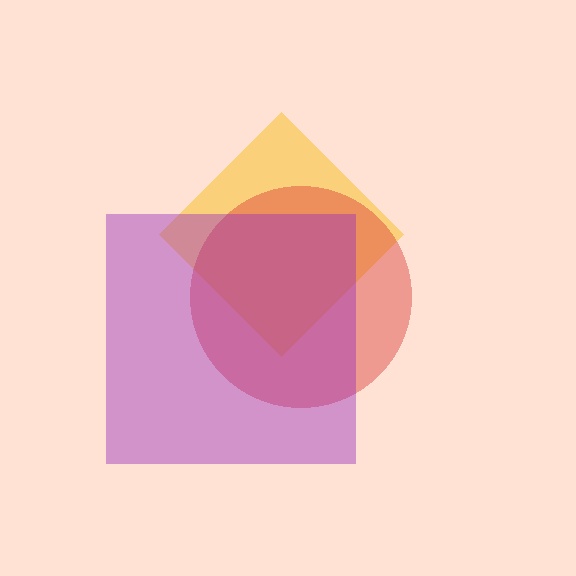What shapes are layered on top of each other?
The layered shapes are: a yellow diamond, a red circle, a purple square.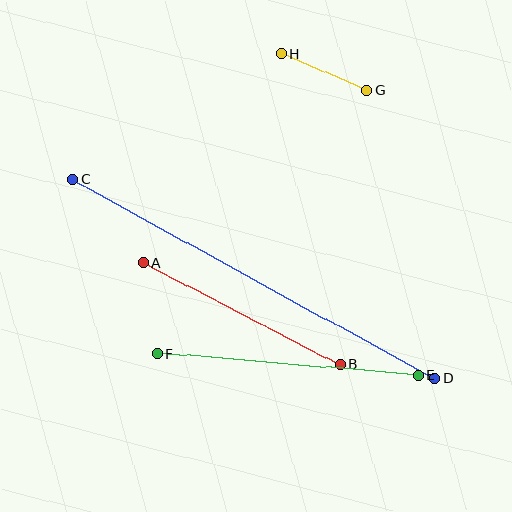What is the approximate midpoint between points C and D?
The midpoint is at approximately (254, 279) pixels.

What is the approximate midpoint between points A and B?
The midpoint is at approximately (242, 314) pixels.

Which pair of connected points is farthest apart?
Points C and D are farthest apart.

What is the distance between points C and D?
The distance is approximately 412 pixels.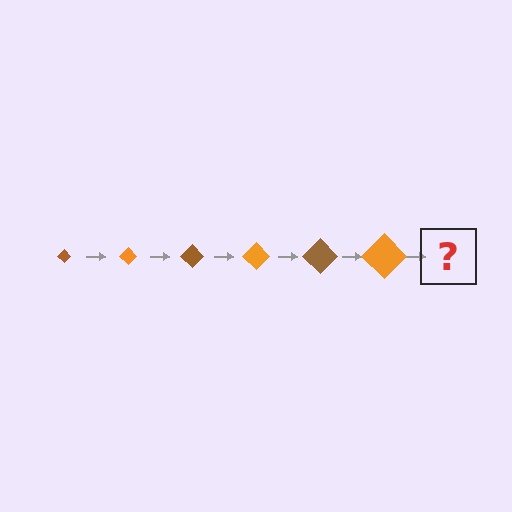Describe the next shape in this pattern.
It should be a brown diamond, larger than the previous one.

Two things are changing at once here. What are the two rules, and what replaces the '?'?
The two rules are that the diamond grows larger each step and the color cycles through brown and orange. The '?' should be a brown diamond, larger than the previous one.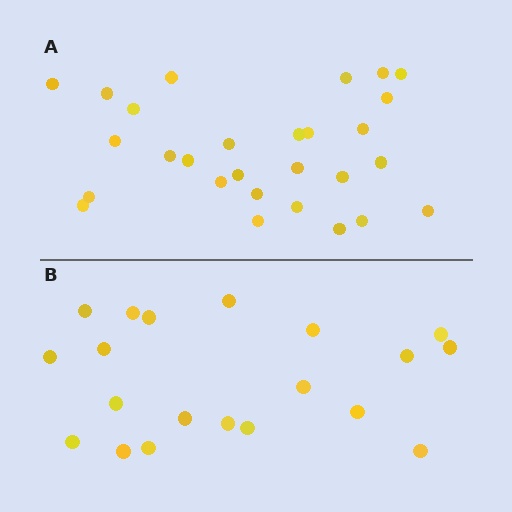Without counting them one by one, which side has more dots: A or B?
Region A (the top region) has more dots.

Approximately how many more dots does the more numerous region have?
Region A has roughly 8 or so more dots than region B.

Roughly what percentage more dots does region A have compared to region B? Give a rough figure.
About 40% more.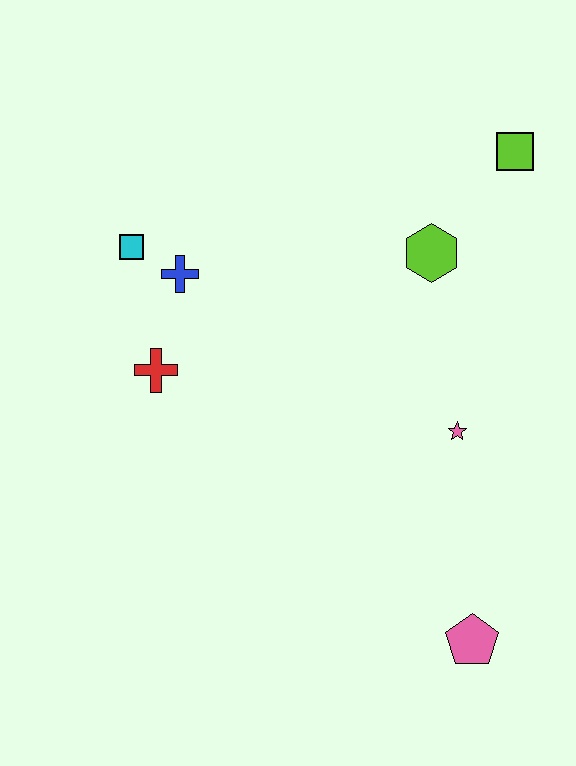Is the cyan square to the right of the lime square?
No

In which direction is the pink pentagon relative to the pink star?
The pink pentagon is below the pink star.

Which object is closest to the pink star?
The lime hexagon is closest to the pink star.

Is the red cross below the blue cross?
Yes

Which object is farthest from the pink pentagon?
The cyan square is farthest from the pink pentagon.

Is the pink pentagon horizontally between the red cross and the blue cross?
No